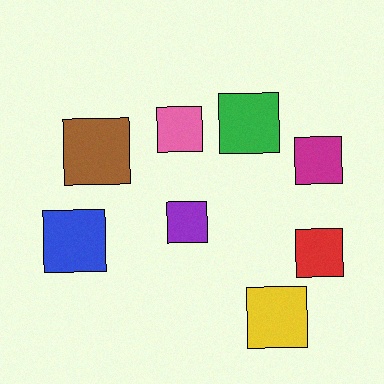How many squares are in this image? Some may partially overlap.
There are 8 squares.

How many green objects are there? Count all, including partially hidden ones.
There is 1 green object.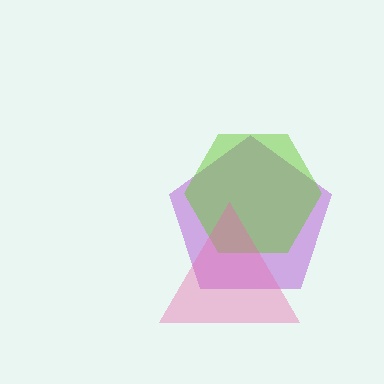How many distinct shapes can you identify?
There are 3 distinct shapes: a purple pentagon, a lime hexagon, a pink triangle.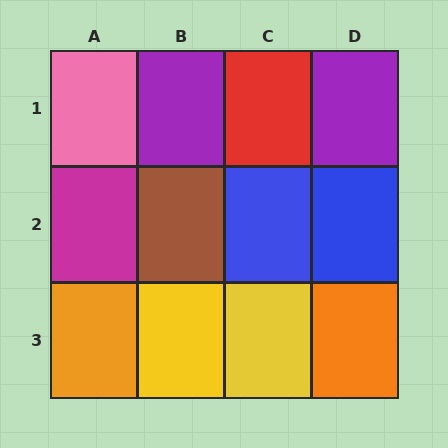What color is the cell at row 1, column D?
Purple.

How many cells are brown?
1 cell is brown.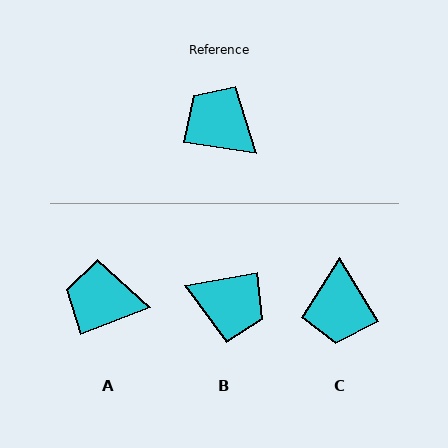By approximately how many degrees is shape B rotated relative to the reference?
Approximately 161 degrees clockwise.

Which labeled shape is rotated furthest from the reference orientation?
B, about 161 degrees away.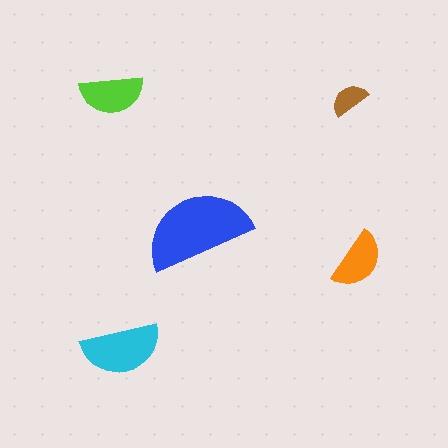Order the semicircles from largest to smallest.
the blue one, the cyan one, the lime one, the orange one, the brown one.